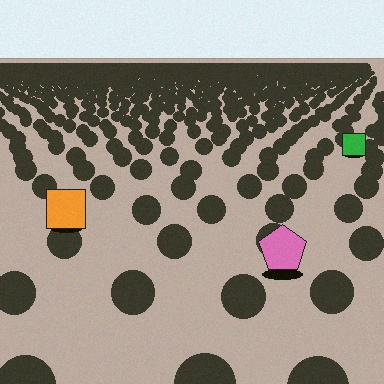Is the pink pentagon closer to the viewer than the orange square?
Yes. The pink pentagon is closer — you can tell from the texture gradient: the ground texture is coarser near it.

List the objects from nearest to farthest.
From nearest to farthest: the pink pentagon, the orange square, the green square.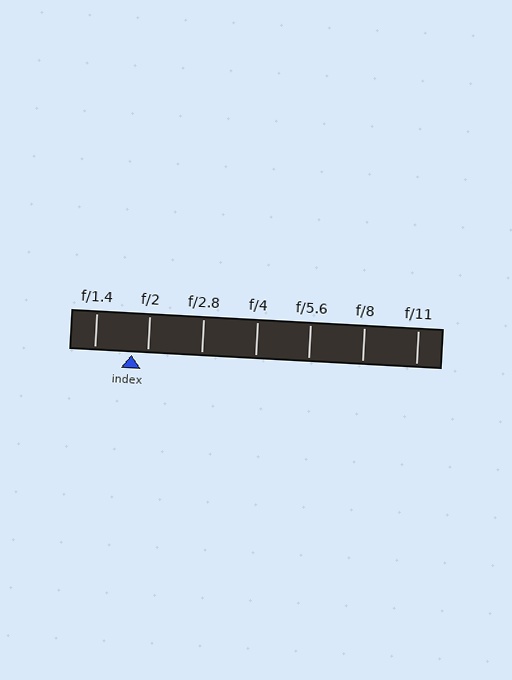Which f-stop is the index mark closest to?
The index mark is closest to f/2.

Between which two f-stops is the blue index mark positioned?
The index mark is between f/1.4 and f/2.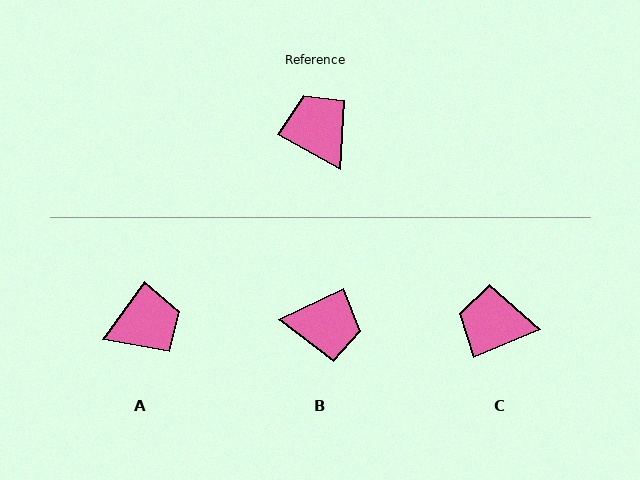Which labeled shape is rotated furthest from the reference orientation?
B, about 125 degrees away.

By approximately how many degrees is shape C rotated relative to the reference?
Approximately 51 degrees counter-clockwise.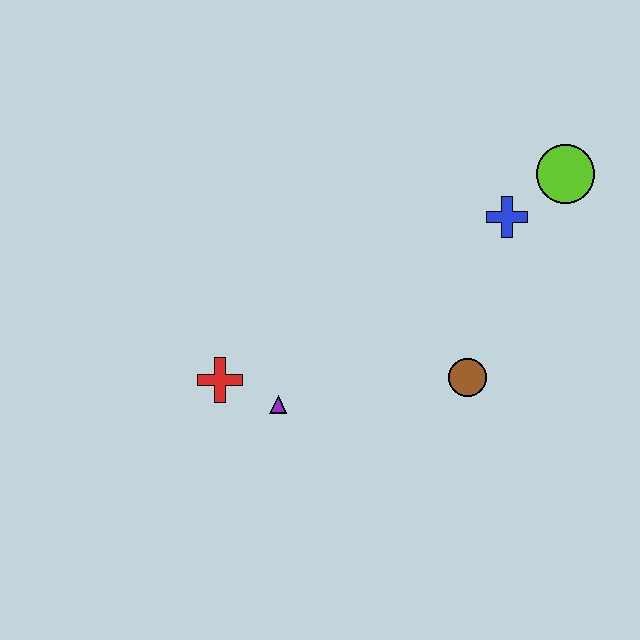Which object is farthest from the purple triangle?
The lime circle is farthest from the purple triangle.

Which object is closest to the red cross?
The purple triangle is closest to the red cross.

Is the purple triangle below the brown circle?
Yes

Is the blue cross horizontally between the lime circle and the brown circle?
Yes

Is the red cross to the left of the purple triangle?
Yes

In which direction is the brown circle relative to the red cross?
The brown circle is to the right of the red cross.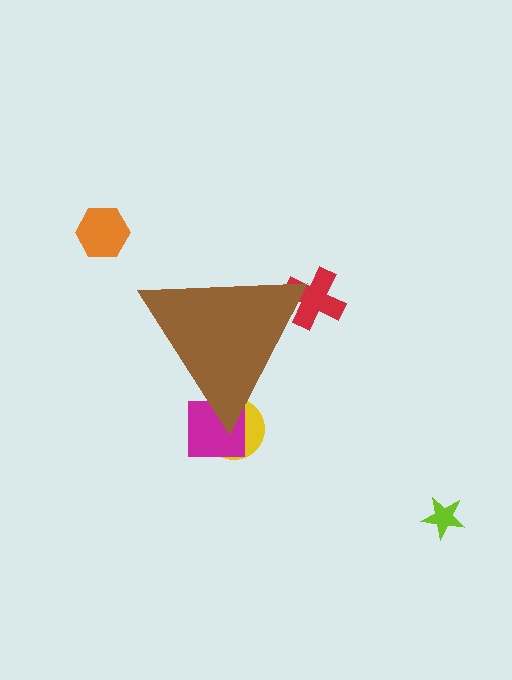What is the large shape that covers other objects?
A brown triangle.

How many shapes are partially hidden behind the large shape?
3 shapes are partially hidden.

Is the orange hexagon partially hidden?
No, the orange hexagon is fully visible.